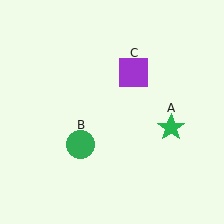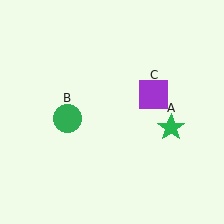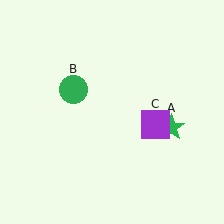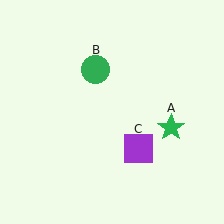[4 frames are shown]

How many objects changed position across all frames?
2 objects changed position: green circle (object B), purple square (object C).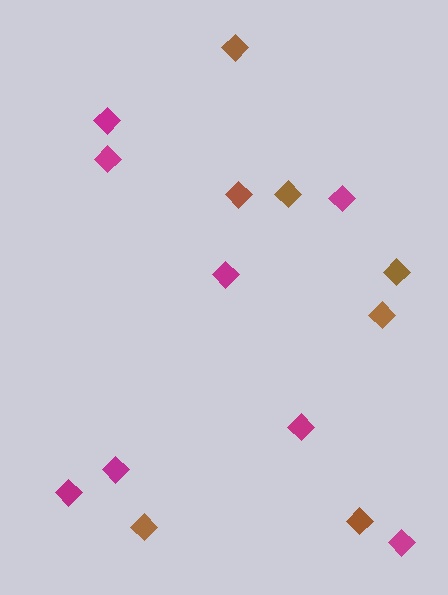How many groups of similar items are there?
There are 2 groups: one group of brown diamonds (7) and one group of magenta diamonds (8).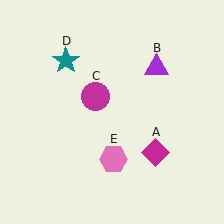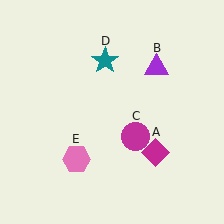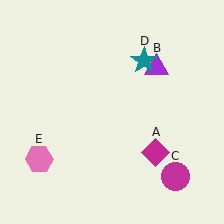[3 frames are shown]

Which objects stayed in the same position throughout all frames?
Magenta diamond (object A) and purple triangle (object B) remained stationary.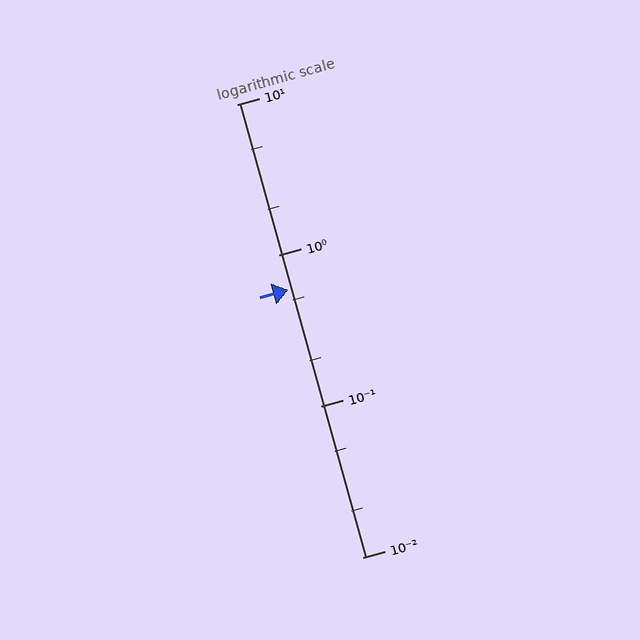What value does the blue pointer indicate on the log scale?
The pointer indicates approximately 0.59.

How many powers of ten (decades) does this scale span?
The scale spans 3 decades, from 0.01 to 10.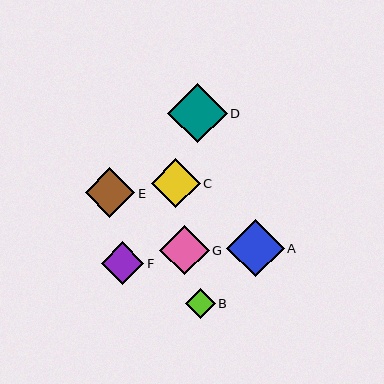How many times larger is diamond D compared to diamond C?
Diamond D is approximately 1.2 times the size of diamond C.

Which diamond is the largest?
Diamond D is the largest with a size of approximately 59 pixels.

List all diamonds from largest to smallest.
From largest to smallest: D, A, E, G, C, F, B.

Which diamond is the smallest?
Diamond B is the smallest with a size of approximately 30 pixels.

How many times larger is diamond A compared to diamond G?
Diamond A is approximately 1.2 times the size of diamond G.